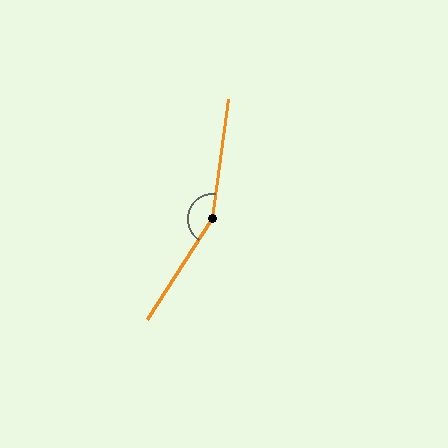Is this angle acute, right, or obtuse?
It is obtuse.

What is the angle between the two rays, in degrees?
Approximately 155 degrees.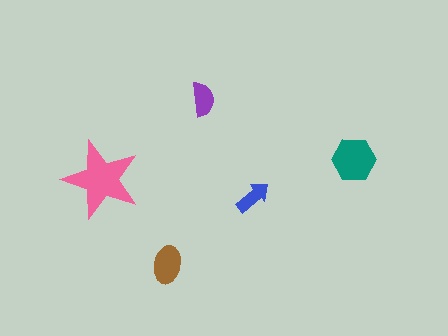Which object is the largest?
The pink star.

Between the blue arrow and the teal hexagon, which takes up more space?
The teal hexagon.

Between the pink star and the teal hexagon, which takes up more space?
The pink star.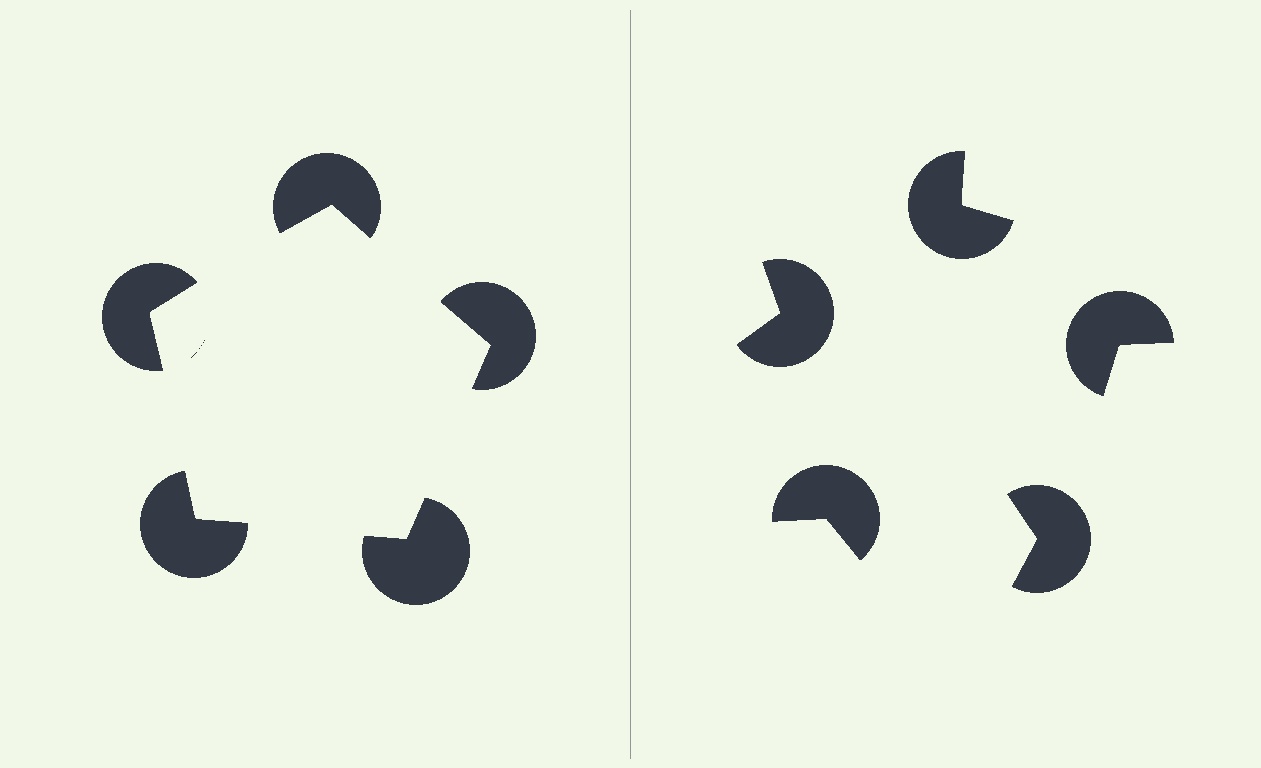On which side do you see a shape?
An illusory pentagon appears on the left side. On the right side the wedge cuts are rotated, so no coherent shape forms.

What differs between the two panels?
The pac-man discs are positioned identically on both sides; only the wedge orientations differ. On the left they align to a pentagon; on the right they are misaligned.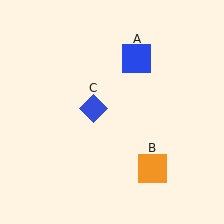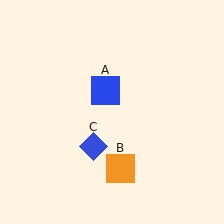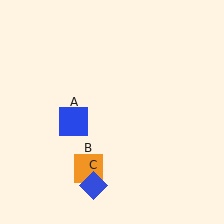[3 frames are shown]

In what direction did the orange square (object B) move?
The orange square (object B) moved left.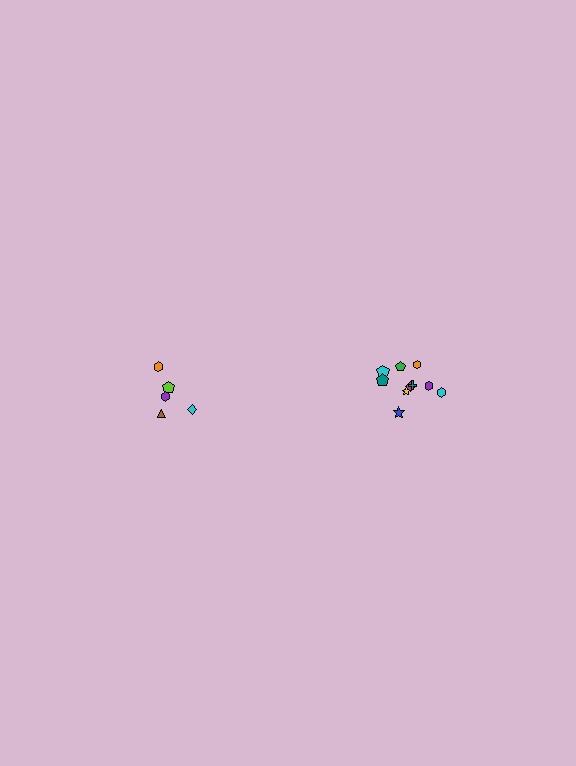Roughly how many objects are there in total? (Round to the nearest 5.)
Roughly 15 objects in total.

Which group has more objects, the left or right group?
The right group.